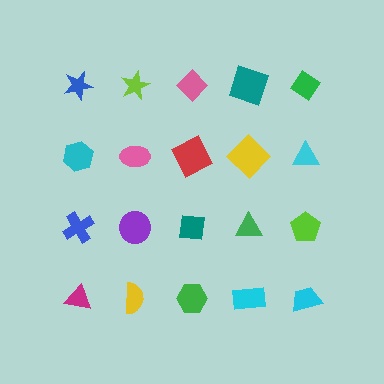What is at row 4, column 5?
A cyan trapezoid.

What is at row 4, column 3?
A green hexagon.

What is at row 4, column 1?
A magenta triangle.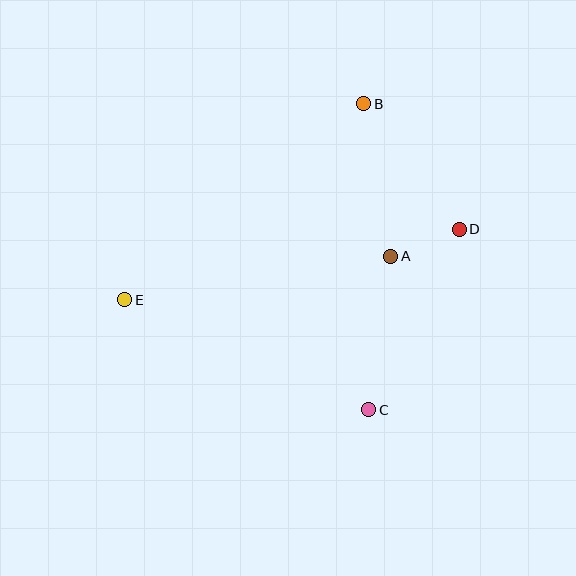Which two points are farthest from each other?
Points D and E are farthest from each other.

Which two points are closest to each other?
Points A and D are closest to each other.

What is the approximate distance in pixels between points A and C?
The distance between A and C is approximately 155 pixels.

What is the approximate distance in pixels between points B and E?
The distance between B and E is approximately 309 pixels.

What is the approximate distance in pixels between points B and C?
The distance between B and C is approximately 306 pixels.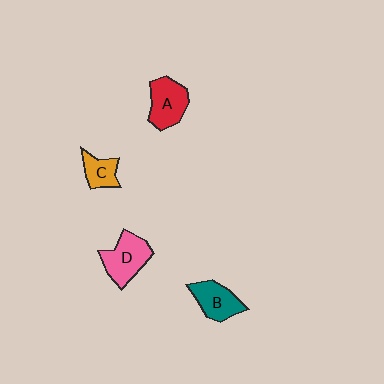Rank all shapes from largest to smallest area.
From largest to smallest: D (pink), A (red), B (teal), C (orange).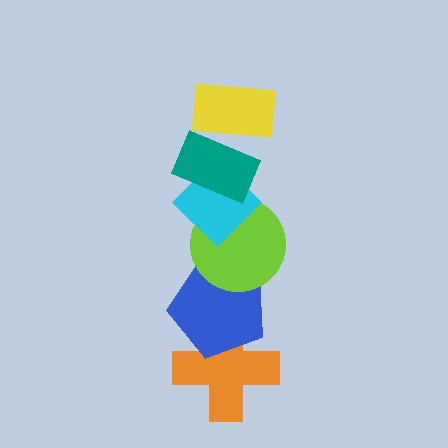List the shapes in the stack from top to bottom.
From top to bottom: the yellow rectangle, the teal rectangle, the cyan diamond, the lime circle, the blue pentagon, the orange cross.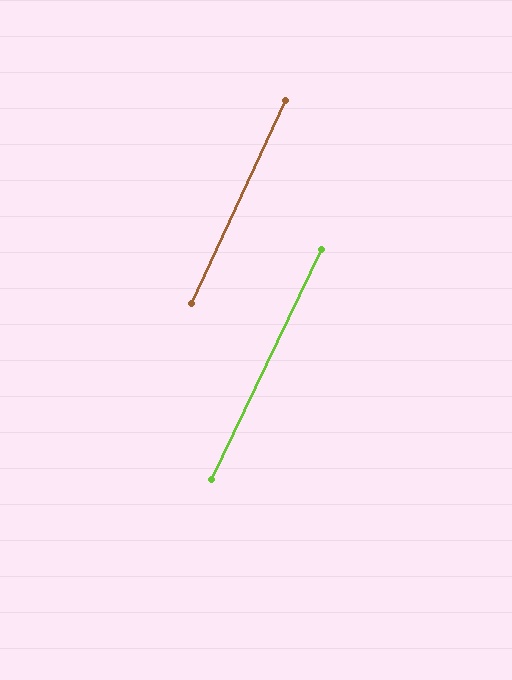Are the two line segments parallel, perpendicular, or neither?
Parallel — their directions differ by only 0.5°.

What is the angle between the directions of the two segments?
Approximately 0 degrees.